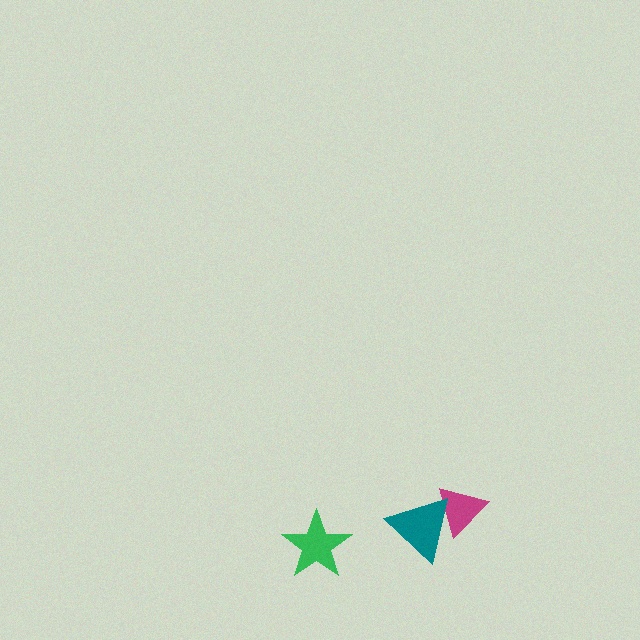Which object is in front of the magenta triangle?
The teal triangle is in front of the magenta triangle.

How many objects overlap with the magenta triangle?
1 object overlaps with the magenta triangle.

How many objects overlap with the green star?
0 objects overlap with the green star.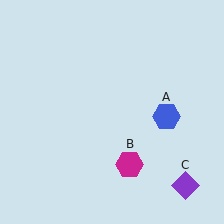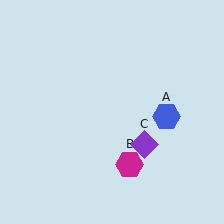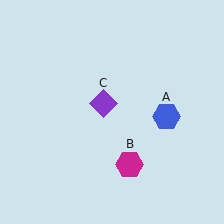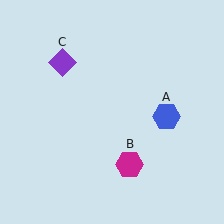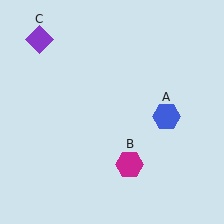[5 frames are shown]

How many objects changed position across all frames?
1 object changed position: purple diamond (object C).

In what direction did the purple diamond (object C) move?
The purple diamond (object C) moved up and to the left.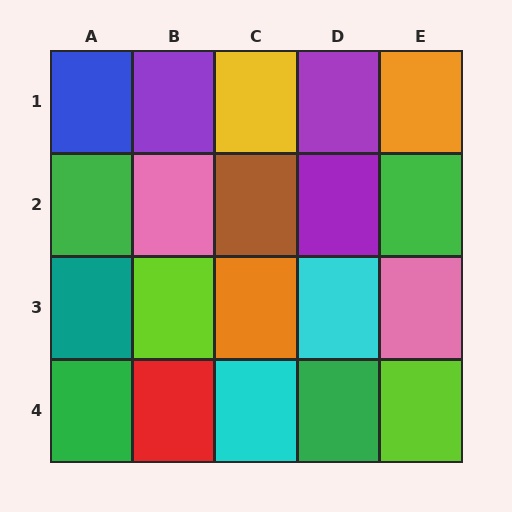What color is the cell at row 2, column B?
Pink.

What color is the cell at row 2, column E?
Green.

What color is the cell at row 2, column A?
Green.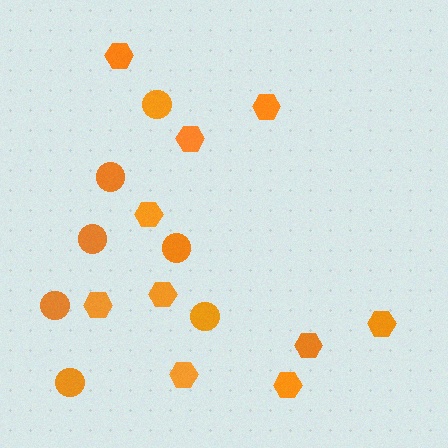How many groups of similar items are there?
There are 2 groups: one group of hexagons (10) and one group of circles (7).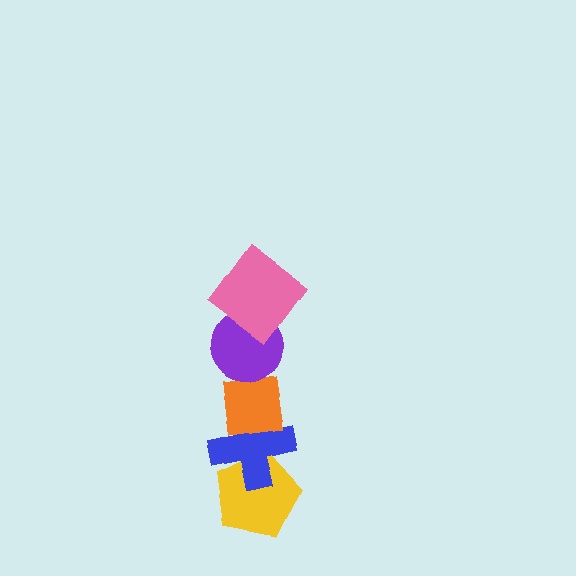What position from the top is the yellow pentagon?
The yellow pentagon is 5th from the top.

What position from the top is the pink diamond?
The pink diamond is 1st from the top.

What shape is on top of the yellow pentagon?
The blue cross is on top of the yellow pentagon.